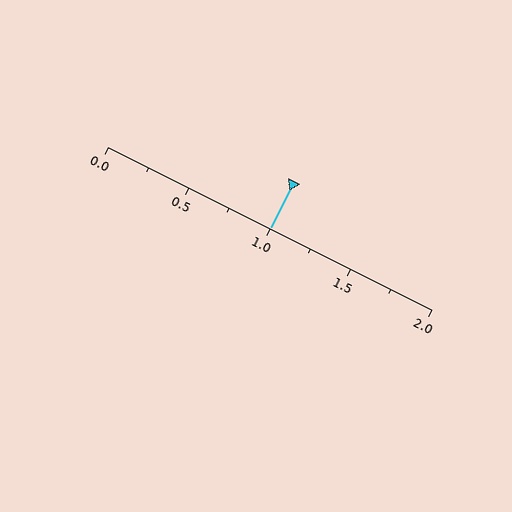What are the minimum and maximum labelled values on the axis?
The axis runs from 0.0 to 2.0.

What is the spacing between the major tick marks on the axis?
The major ticks are spaced 0.5 apart.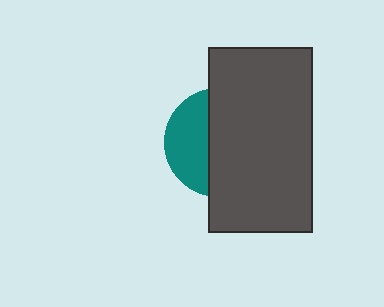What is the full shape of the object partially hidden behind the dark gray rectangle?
The partially hidden object is a teal circle.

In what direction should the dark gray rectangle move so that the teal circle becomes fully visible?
The dark gray rectangle should move right. That is the shortest direction to clear the overlap and leave the teal circle fully visible.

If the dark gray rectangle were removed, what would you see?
You would see the complete teal circle.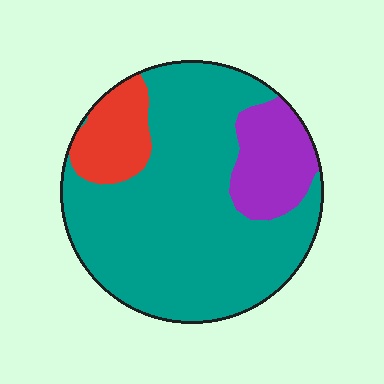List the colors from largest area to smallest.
From largest to smallest: teal, purple, red.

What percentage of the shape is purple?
Purple takes up less than a quarter of the shape.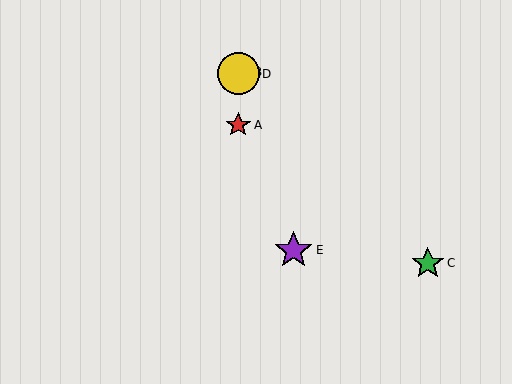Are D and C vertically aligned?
No, D is at x≈238 and C is at x≈428.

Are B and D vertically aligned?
Yes, both are at x≈238.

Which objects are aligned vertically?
Objects A, B, D are aligned vertically.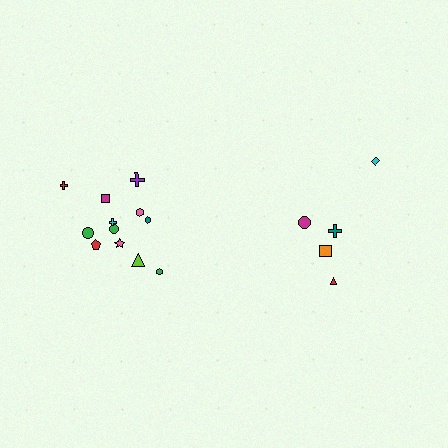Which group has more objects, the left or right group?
The left group.